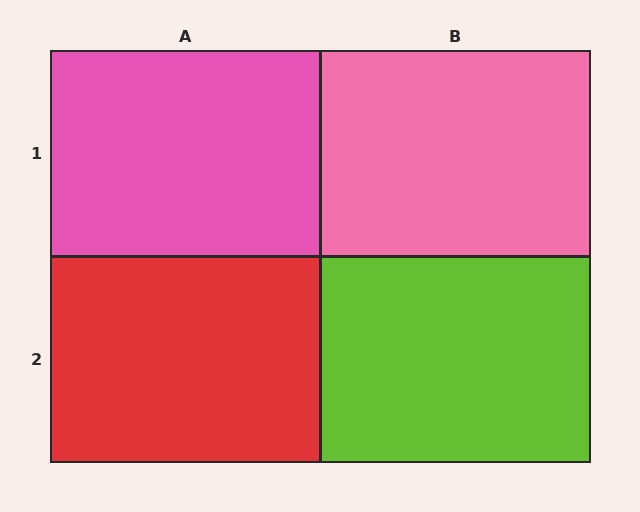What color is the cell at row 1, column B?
Pink.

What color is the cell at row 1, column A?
Pink.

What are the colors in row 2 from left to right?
Red, lime.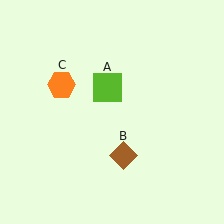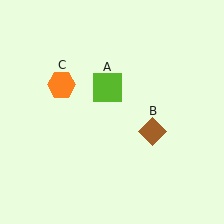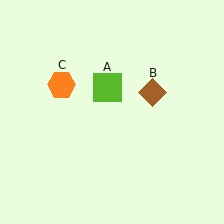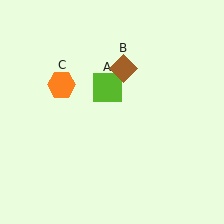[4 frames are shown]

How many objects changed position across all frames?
1 object changed position: brown diamond (object B).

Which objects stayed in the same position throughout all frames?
Lime square (object A) and orange hexagon (object C) remained stationary.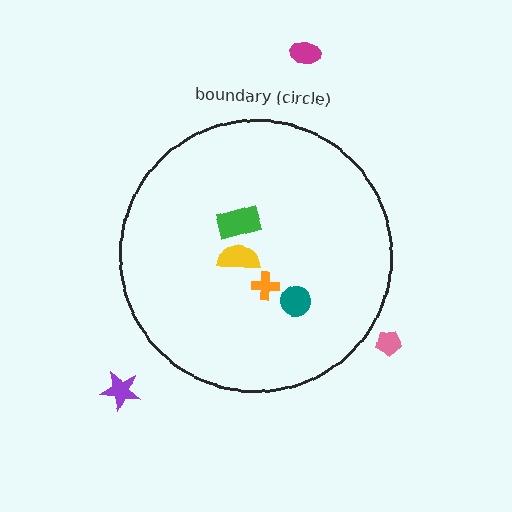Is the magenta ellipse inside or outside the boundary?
Outside.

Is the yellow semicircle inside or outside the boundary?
Inside.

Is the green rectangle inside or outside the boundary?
Inside.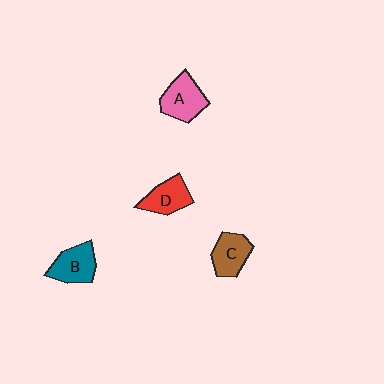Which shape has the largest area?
Shape A (pink).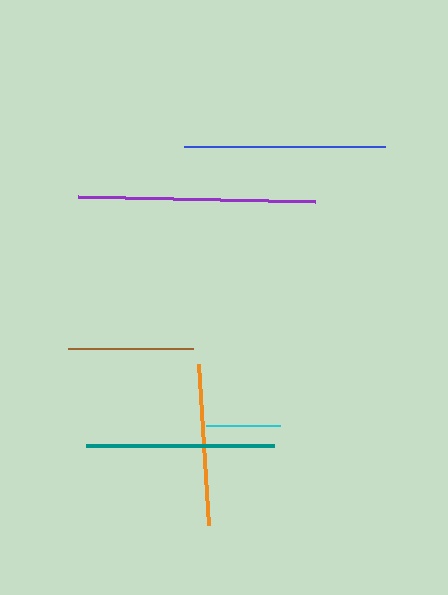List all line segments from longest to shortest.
From longest to shortest: purple, blue, teal, orange, brown, cyan.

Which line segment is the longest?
The purple line is the longest at approximately 236 pixels.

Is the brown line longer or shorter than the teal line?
The teal line is longer than the brown line.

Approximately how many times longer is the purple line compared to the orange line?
The purple line is approximately 1.5 times the length of the orange line.